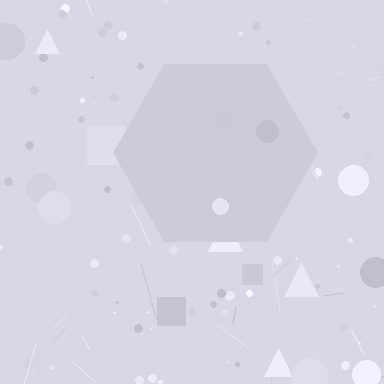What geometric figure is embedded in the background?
A hexagon is embedded in the background.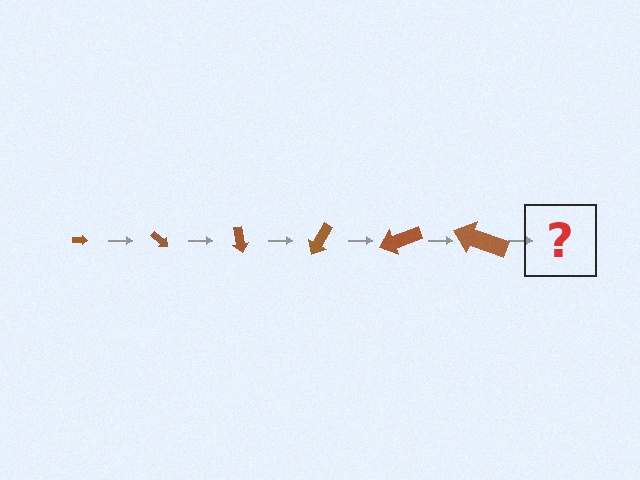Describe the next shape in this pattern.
It should be an arrow, larger than the previous one and rotated 240 degrees from the start.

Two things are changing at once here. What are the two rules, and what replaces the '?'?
The two rules are that the arrow grows larger each step and it rotates 40 degrees each step. The '?' should be an arrow, larger than the previous one and rotated 240 degrees from the start.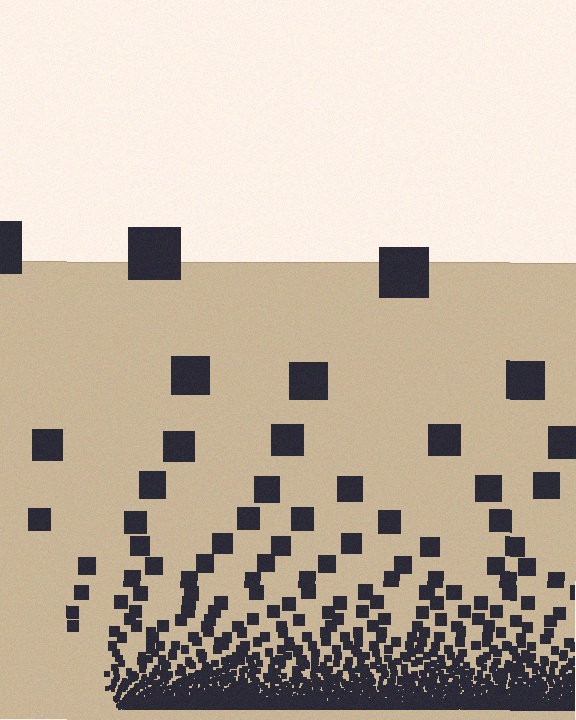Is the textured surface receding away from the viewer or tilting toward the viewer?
The surface appears to tilt toward the viewer. Texture elements get larger and sparser toward the top.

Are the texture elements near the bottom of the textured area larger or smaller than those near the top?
Smaller. The gradient is inverted — elements near the bottom are smaller and denser.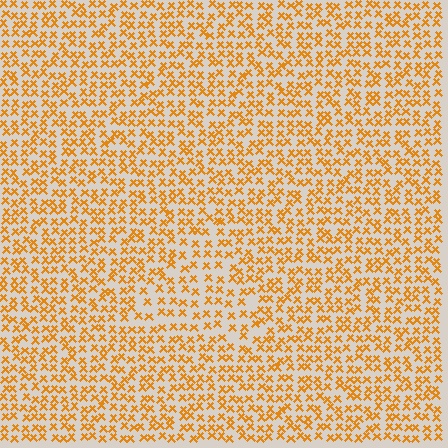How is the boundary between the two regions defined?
The boundary is defined by a change in element density (approximately 1.5x ratio). All elements are the same color, size, and shape.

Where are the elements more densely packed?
The elements are more densely packed outside the triangle boundary.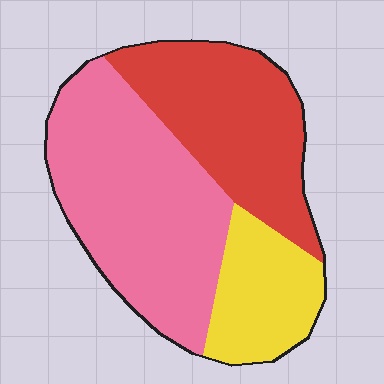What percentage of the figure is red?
Red covers about 35% of the figure.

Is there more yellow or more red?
Red.